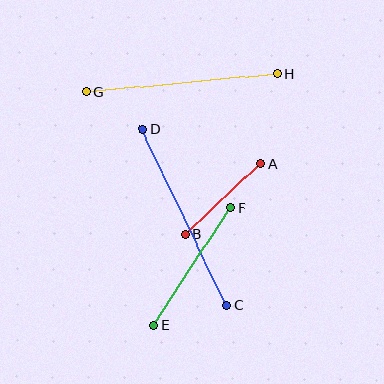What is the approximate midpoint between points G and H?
The midpoint is at approximately (182, 82) pixels.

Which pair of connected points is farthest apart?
Points C and D are farthest apart.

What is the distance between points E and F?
The distance is approximately 140 pixels.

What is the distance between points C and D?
The distance is approximately 196 pixels.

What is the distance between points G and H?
The distance is approximately 192 pixels.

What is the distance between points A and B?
The distance is approximately 104 pixels.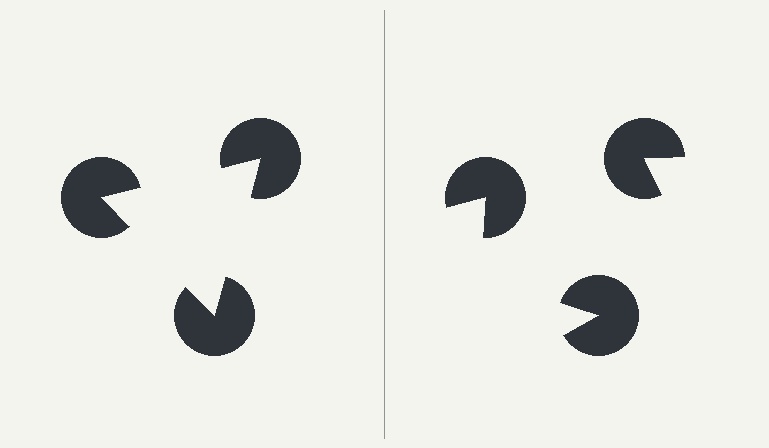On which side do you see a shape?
An illusory triangle appears on the left side. On the right side the wedge cuts are rotated, so no coherent shape forms.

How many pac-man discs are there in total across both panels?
6 — 3 on each side.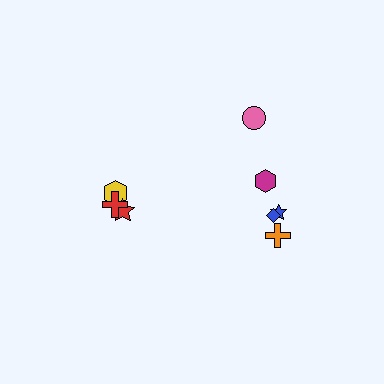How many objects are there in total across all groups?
There are 8 objects.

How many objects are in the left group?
There are 3 objects.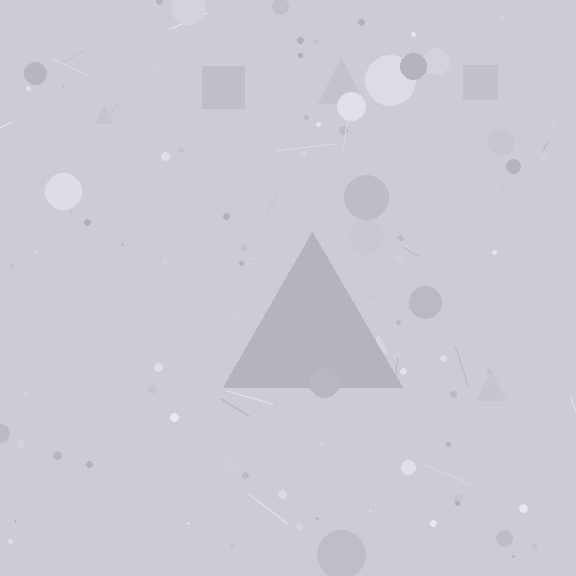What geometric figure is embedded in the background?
A triangle is embedded in the background.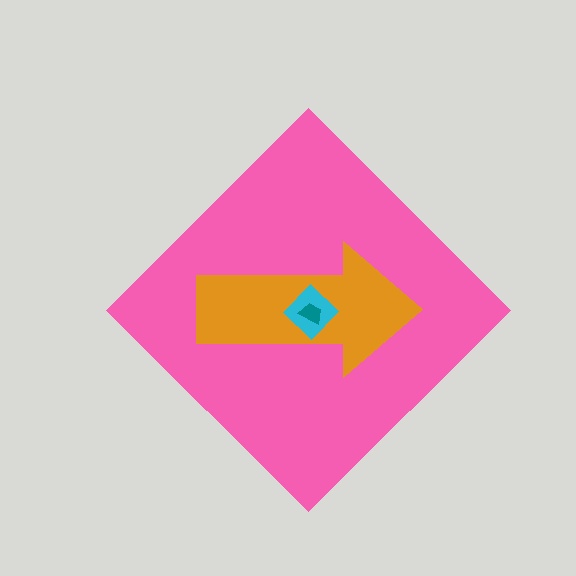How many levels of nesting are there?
4.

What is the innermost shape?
The teal trapezoid.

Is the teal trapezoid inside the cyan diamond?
Yes.